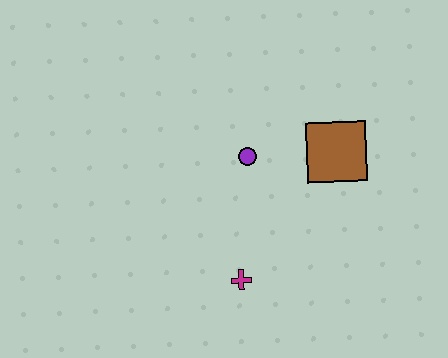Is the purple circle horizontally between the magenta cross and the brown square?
Yes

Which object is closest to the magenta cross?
The purple circle is closest to the magenta cross.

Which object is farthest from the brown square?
The magenta cross is farthest from the brown square.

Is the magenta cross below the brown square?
Yes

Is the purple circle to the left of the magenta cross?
No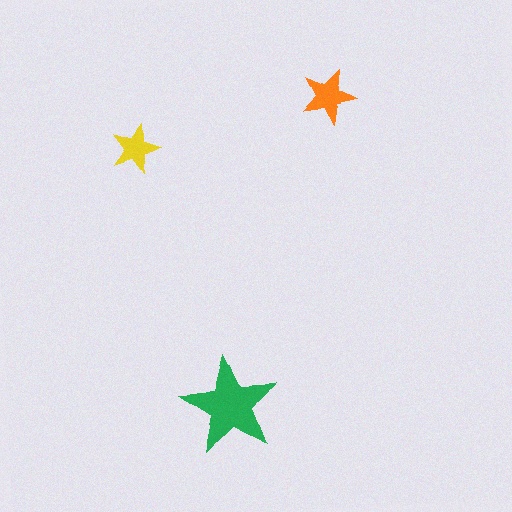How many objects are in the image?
There are 3 objects in the image.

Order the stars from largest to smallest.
the green one, the orange one, the yellow one.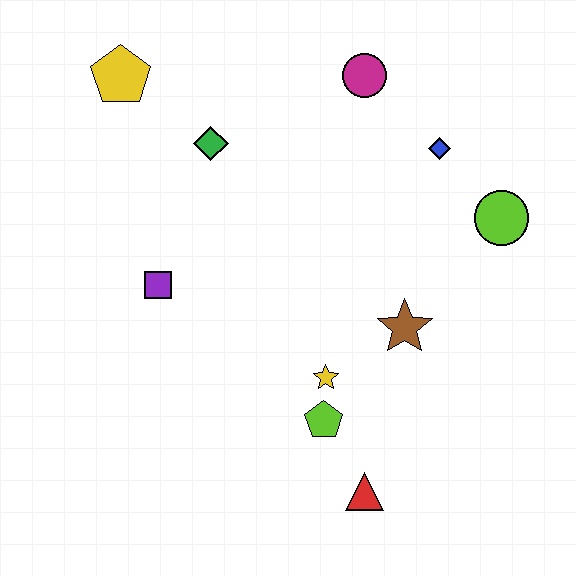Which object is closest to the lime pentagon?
The yellow star is closest to the lime pentagon.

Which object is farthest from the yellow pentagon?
The red triangle is farthest from the yellow pentagon.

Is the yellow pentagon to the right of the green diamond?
No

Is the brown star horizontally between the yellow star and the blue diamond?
Yes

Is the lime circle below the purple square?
No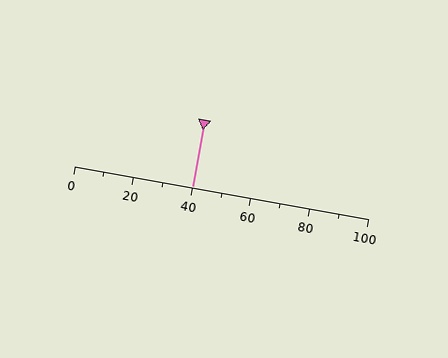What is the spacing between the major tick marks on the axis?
The major ticks are spaced 20 apart.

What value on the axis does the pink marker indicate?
The marker indicates approximately 40.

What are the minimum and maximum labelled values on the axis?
The axis runs from 0 to 100.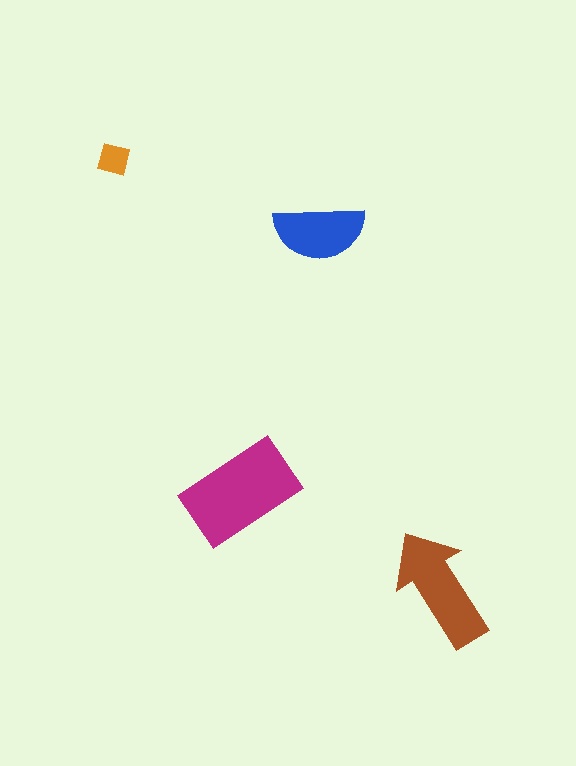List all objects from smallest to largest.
The orange square, the blue semicircle, the brown arrow, the magenta rectangle.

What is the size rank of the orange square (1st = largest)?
4th.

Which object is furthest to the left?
The orange square is leftmost.